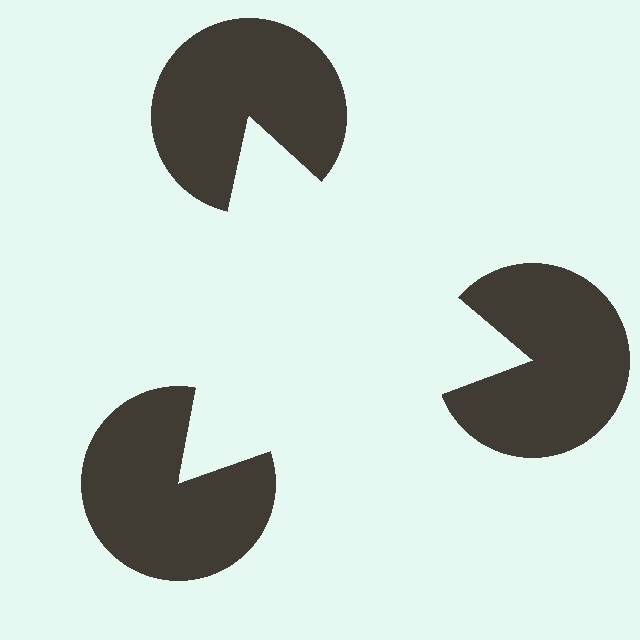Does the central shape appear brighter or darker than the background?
It typically appears slightly brighter than the background, even though no actual brightness change is drawn.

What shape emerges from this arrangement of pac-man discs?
An illusory triangle — its edges are inferred from the aligned wedge cuts in the pac-man discs, not physically drawn.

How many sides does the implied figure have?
3 sides.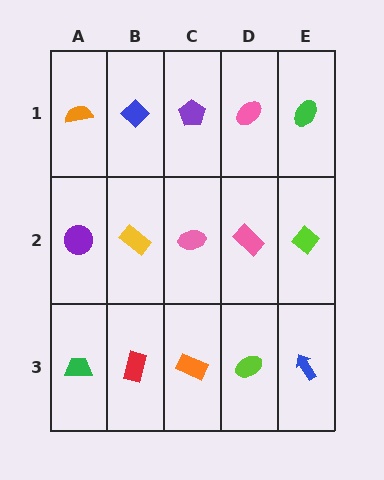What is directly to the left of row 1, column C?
A blue diamond.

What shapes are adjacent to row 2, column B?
A blue diamond (row 1, column B), a red rectangle (row 3, column B), a purple circle (row 2, column A), a pink ellipse (row 2, column C).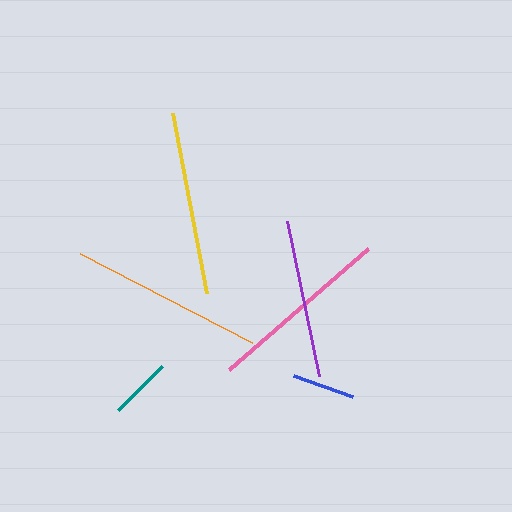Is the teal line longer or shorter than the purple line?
The purple line is longer than the teal line.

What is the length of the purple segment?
The purple segment is approximately 158 pixels long.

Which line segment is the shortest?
The teal line is the shortest at approximately 62 pixels.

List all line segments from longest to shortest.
From longest to shortest: orange, pink, yellow, purple, blue, teal.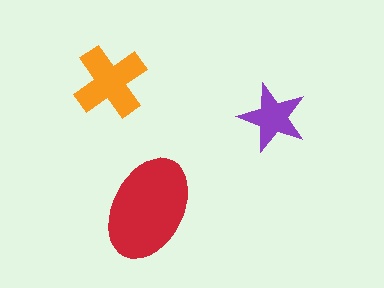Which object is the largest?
The red ellipse.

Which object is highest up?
The orange cross is topmost.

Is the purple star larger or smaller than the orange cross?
Smaller.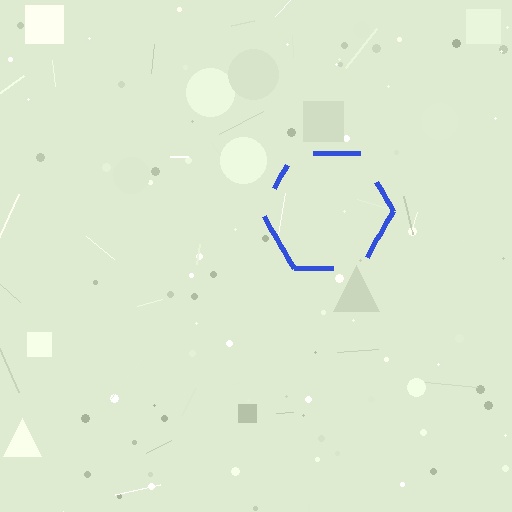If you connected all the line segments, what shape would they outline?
They would outline a hexagon.